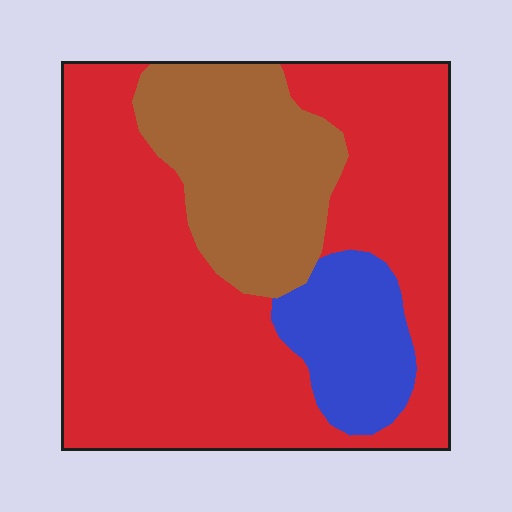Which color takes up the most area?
Red, at roughly 65%.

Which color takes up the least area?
Blue, at roughly 10%.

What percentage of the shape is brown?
Brown takes up between a sixth and a third of the shape.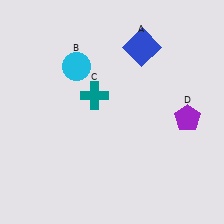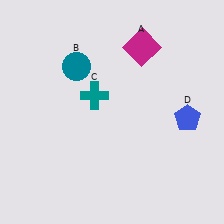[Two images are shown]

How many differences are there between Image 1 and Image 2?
There are 3 differences between the two images.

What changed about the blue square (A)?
In Image 1, A is blue. In Image 2, it changed to magenta.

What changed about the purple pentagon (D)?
In Image 1, D is purple. In Image 2, it changed to blue.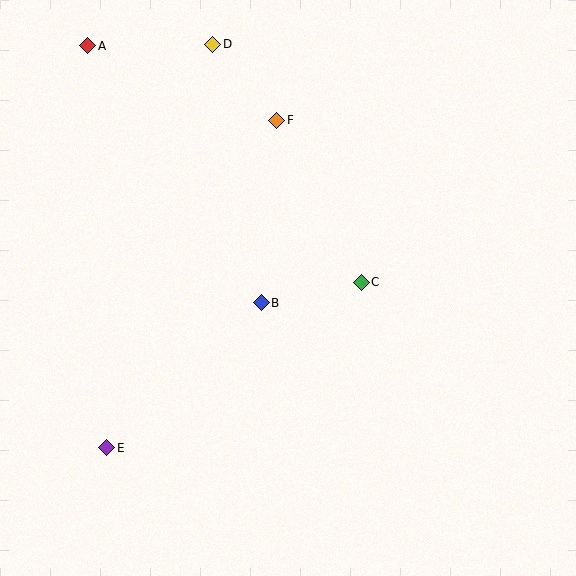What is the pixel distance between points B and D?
The distance between B and D is 263 pixels.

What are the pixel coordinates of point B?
Point B is at (261, 303).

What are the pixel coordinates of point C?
Point C is at (361, 282).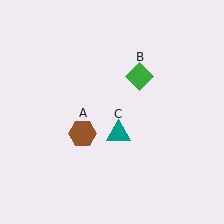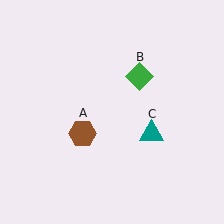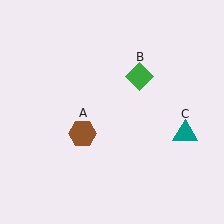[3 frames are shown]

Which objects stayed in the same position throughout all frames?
Brown hexagon (object A) and green diamond (object B) remained stationary.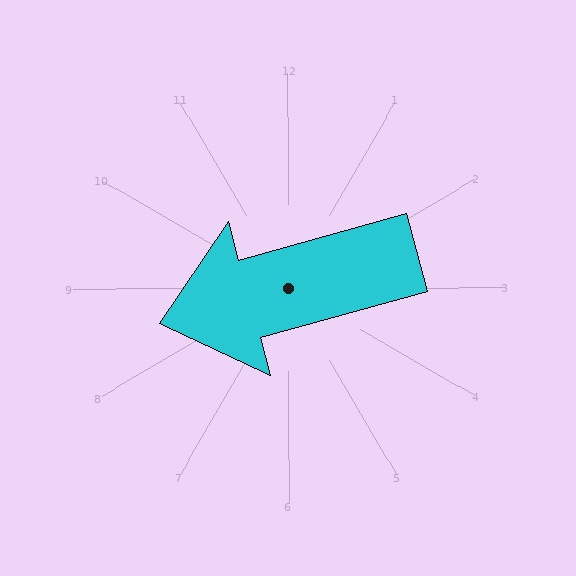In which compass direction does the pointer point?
West.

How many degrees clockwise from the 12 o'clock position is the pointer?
Approximately 255 degrees.